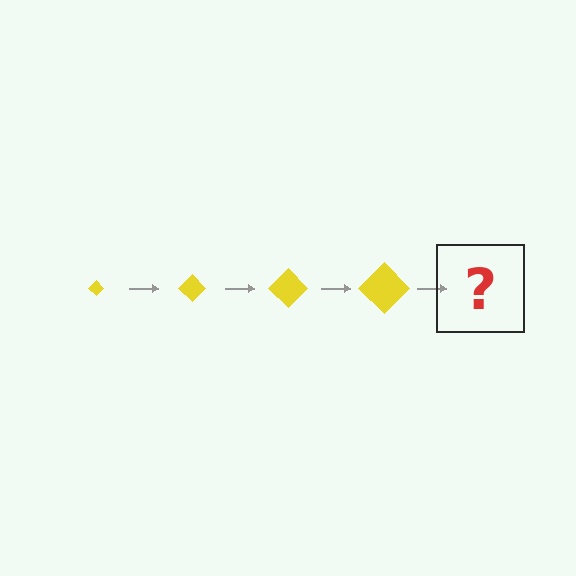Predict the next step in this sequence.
The next step is a yellow diamond, larger than the previous one.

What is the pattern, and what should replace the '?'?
The pattern is that the diamond gets progressively larger each step. The '?' should be a yellow diamond, larger than the previous one.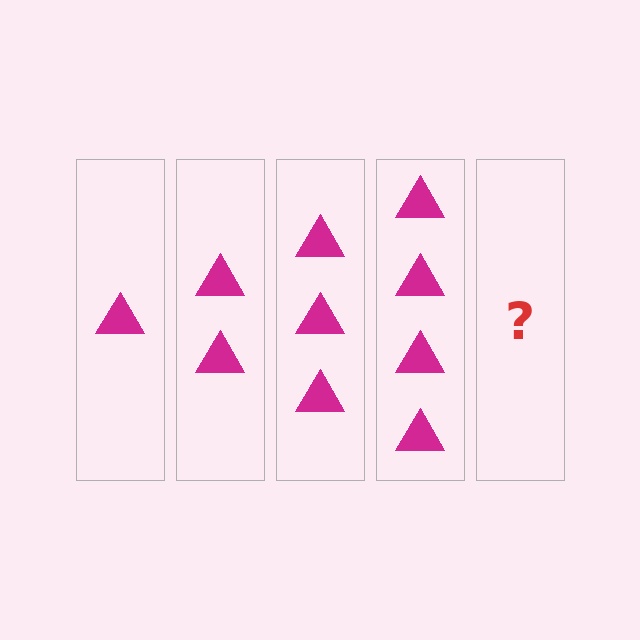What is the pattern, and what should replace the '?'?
The pattern is that each step adds one more triangle. The '?' should be 5 triangles.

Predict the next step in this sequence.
The next step is 5 triangles.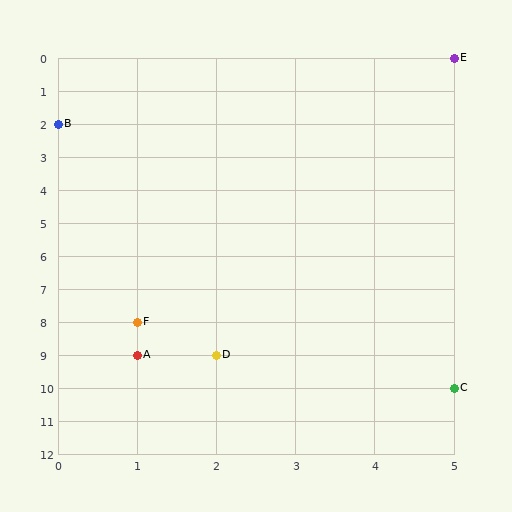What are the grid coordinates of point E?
Point E is at grid coordinates (5, 0).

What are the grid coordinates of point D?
Point D is at grid coordinates (2, 9).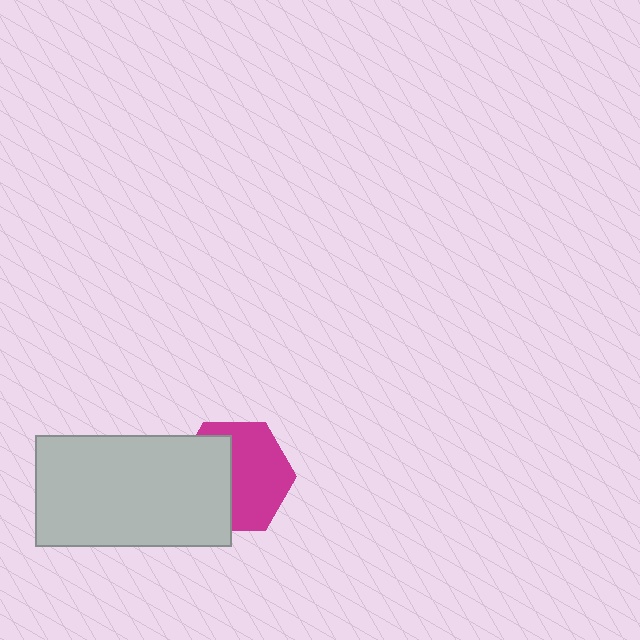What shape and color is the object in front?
The object in front is a light gray rectangle.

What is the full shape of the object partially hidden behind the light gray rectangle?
The partially hidden object is a magenta hexagon.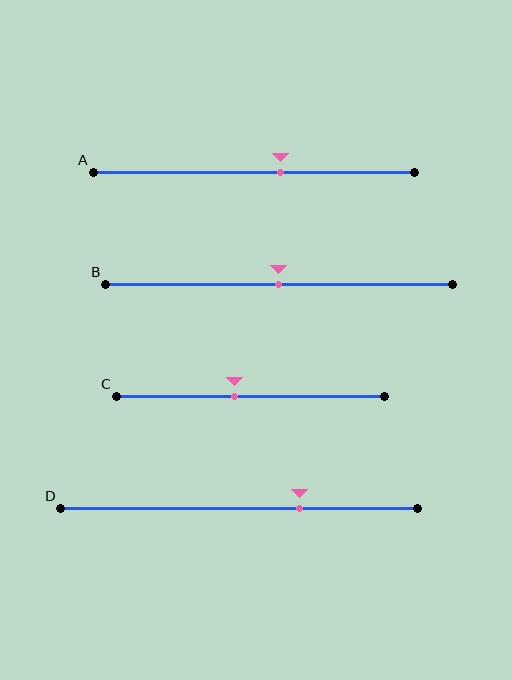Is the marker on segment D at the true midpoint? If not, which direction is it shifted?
No, the marker on segment D is shifted to the right by about 17% of the segment length.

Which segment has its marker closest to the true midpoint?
Segment B has its marker closest to the true midpoint.